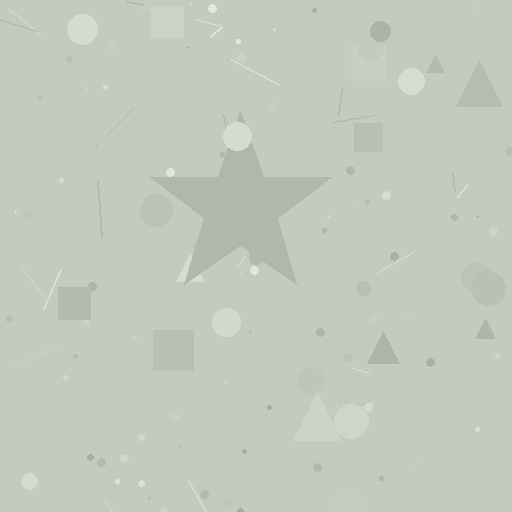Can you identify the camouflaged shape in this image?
The camouflaged shape is a star.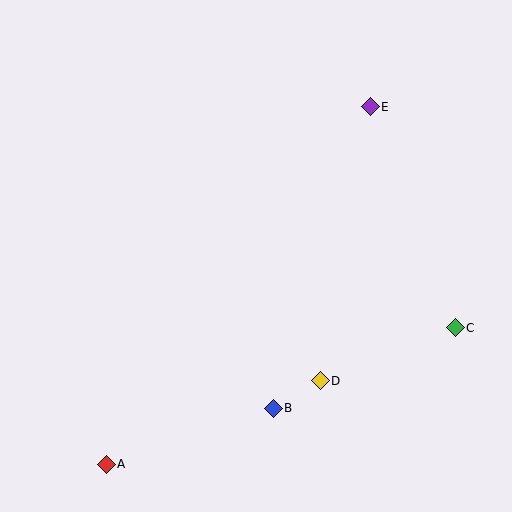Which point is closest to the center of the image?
Point D at (320, 381) is closest to the center.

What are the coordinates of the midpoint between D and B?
The midpoint between D and B is at (297, 394).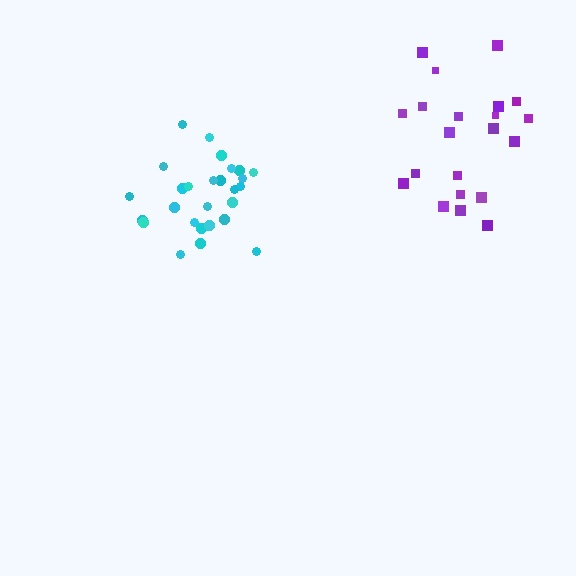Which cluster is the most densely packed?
Cyan.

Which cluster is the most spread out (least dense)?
Purple.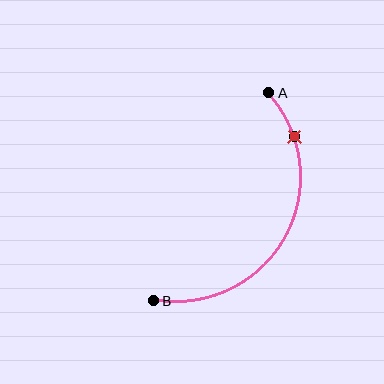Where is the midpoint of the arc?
The arc midpoint is the point on the curve farthest from the straight line joining A and B. It sits to the right of that line.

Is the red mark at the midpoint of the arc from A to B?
No. The red mark lies on the arc but is closer to endpoint A. The arc midpoint would be at the point on the curve equidistant along the arc from both A and B.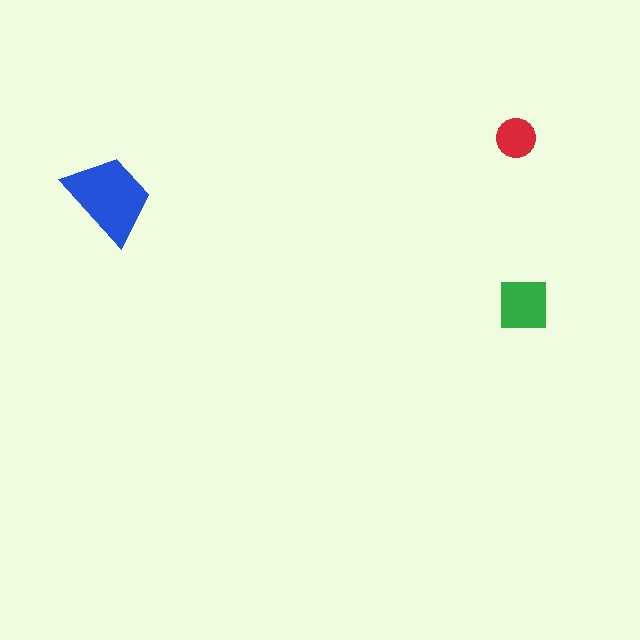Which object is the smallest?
The red circle.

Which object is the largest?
The blue trapezoid.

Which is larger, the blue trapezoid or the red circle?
The blue trapezoid.